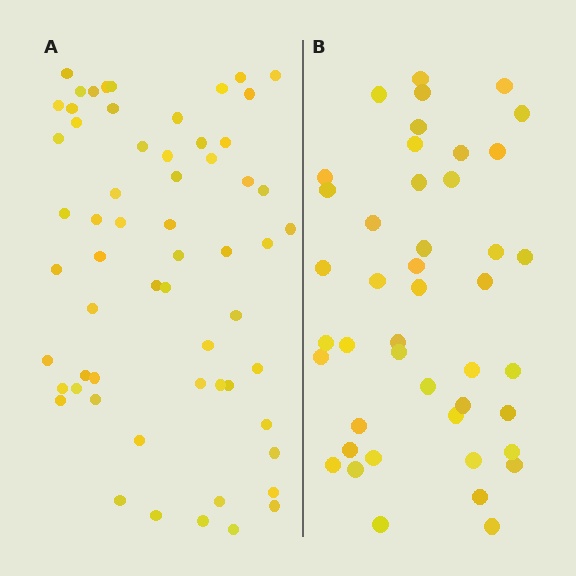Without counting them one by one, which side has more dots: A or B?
Region A (the left region) has more dots.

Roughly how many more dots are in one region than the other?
Region A has approximately 15 more dots than region B.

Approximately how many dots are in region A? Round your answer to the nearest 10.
About 60 dots.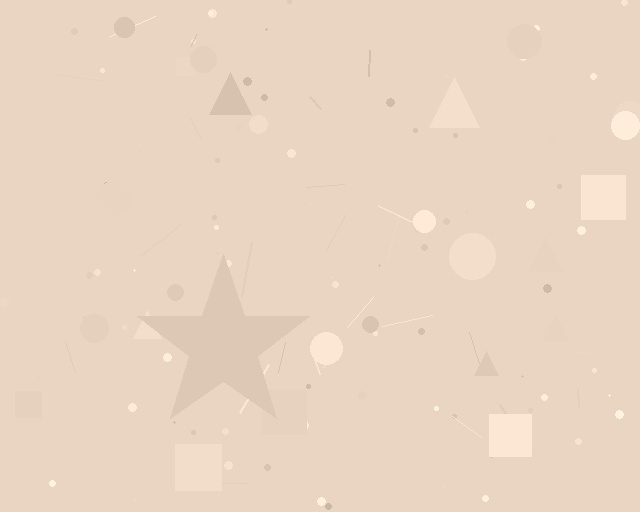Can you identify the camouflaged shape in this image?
The camouflaged shape is a star.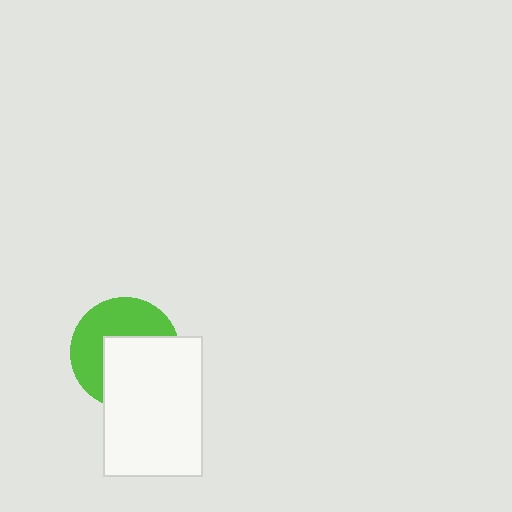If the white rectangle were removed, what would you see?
You would see the complete lime circle.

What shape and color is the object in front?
The object in front is a white rectangle.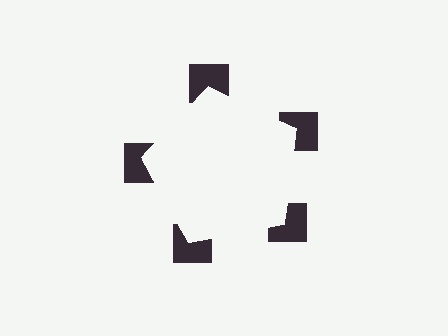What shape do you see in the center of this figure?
An illusory pentagon — its edges are inferred from the aligned wedge cuts in the notched squares, not physically drawn.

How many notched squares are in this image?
There are 5 — one at each vertex of the illusory pentagon.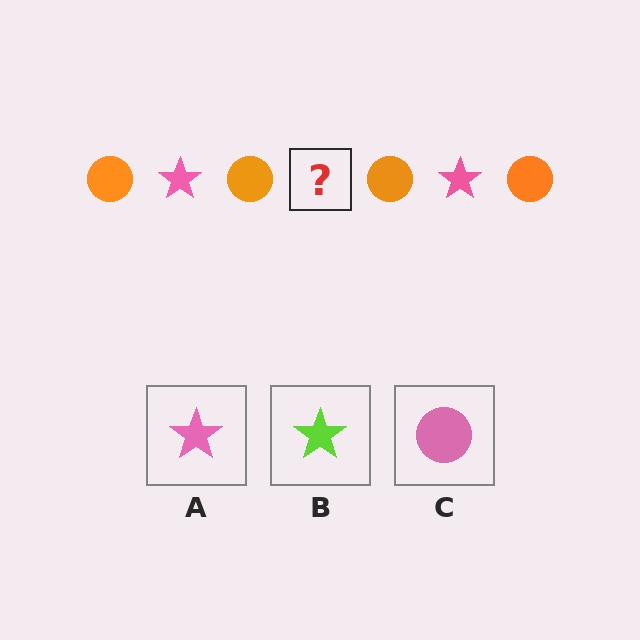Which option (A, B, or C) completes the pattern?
A.